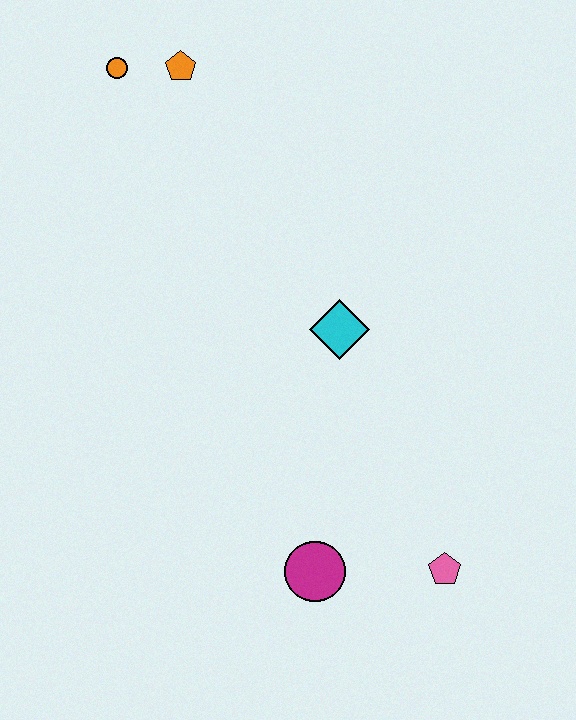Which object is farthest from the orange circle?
The pink pentagon is farthest from the orange circle.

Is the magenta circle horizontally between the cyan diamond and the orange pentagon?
Yes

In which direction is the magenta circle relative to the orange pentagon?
The magenta circle is below the orange pentagon.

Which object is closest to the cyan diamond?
The magenta circle is closest to the cyan diamond.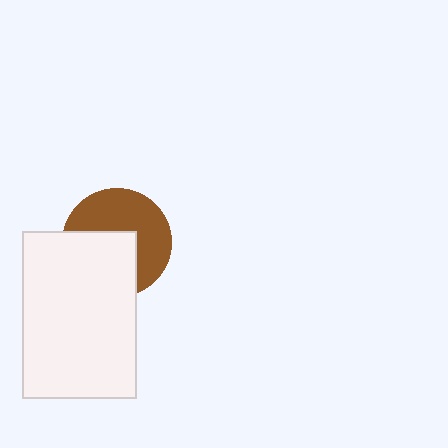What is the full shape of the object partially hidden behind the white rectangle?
The partially hidden object is a brown circle.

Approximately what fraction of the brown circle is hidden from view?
Roughly 45% of the brown circle is hidden behind the white rectangle.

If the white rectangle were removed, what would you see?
You would see the complete brown circle.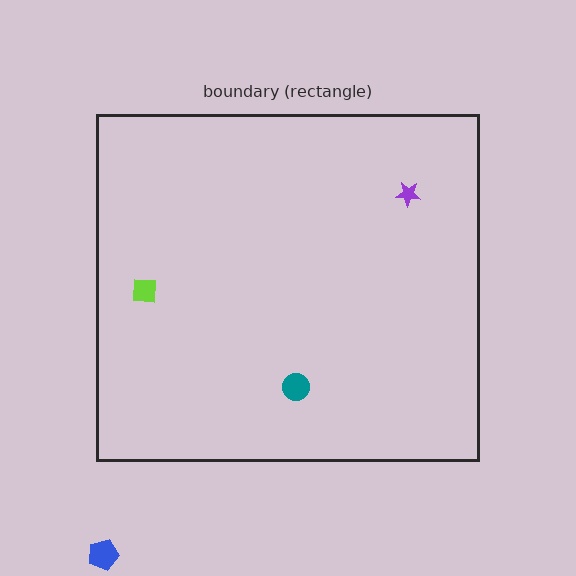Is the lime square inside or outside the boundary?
Inside.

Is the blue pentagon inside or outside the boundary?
Outside.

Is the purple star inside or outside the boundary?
Inside.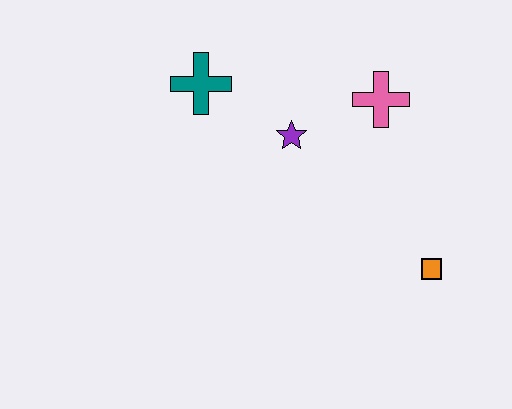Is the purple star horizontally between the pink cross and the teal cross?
Yes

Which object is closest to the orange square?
The pink cross is closest to the orange square.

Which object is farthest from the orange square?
The teal cross is farthest from the orange square.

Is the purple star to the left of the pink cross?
Yes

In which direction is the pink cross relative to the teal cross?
The pink cross is to the right of the teal cross.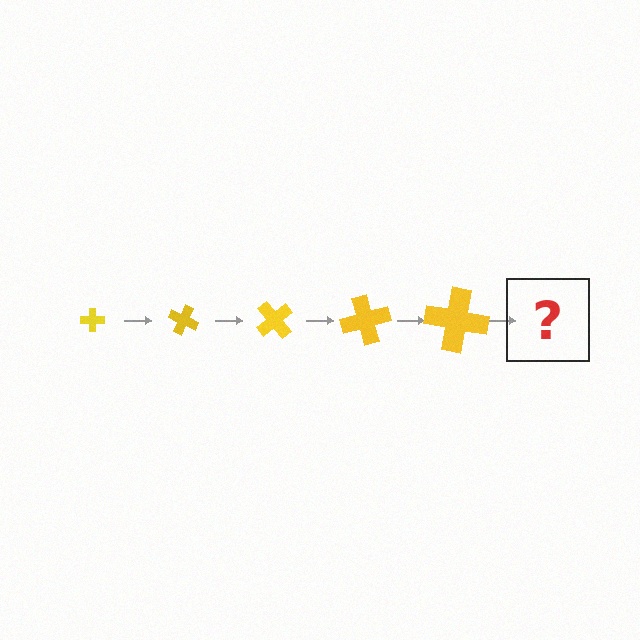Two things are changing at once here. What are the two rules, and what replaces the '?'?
The two rules are that the cross grows larger each step and it rotates 25 degrees each step. The '?' should be a cross, larger than the previous one and rotated 125 degrees from the start.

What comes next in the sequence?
The next element should be a cross, larger than the previous one and rotated 125 degrees from the start.